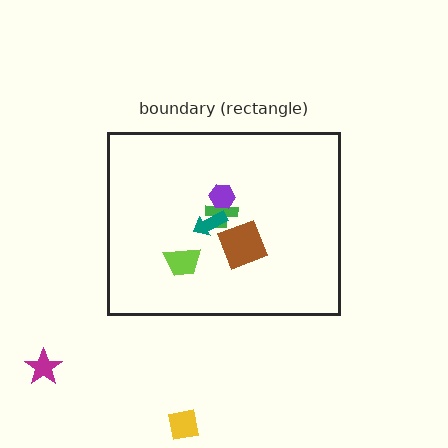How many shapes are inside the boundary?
5 inside, 2 outside.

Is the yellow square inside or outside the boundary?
Outside.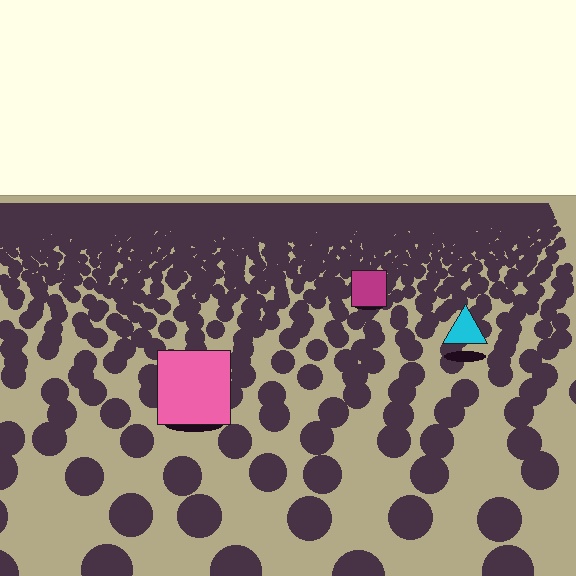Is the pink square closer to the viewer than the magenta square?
Yes. The pink square is closer — you can tell from the texture gradient: the ground texture is coarser near it.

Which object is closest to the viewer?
The pink square is closest. The texture marks near it are larger and more spread out.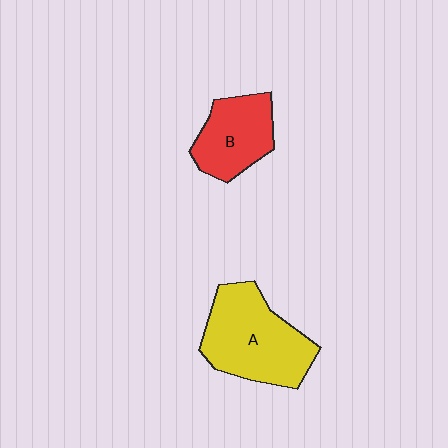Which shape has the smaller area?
Shape B (red).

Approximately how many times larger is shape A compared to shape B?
Approximately 1.5 times.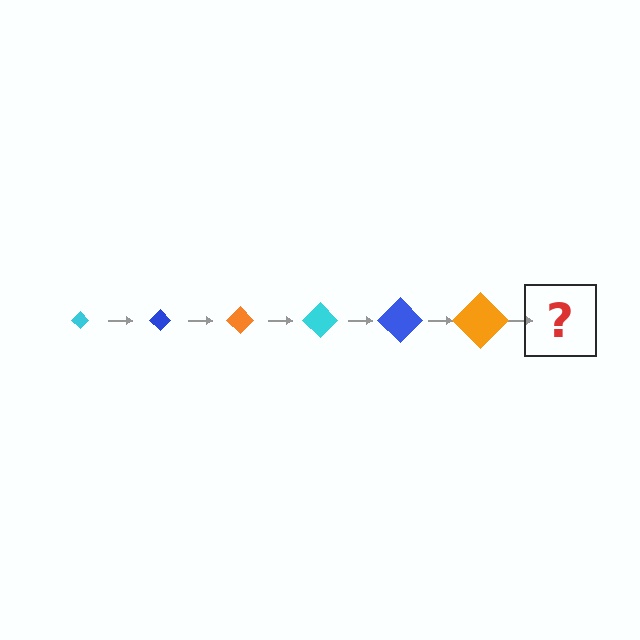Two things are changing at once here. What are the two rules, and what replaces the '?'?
The two rules are that the diamond grows larger each step and the color cycles through cyan, blue, and orange. The '?' should be a cyan diamond, larger than the previous one.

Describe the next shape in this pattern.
It should be a cyan diamond, larger than the previous one.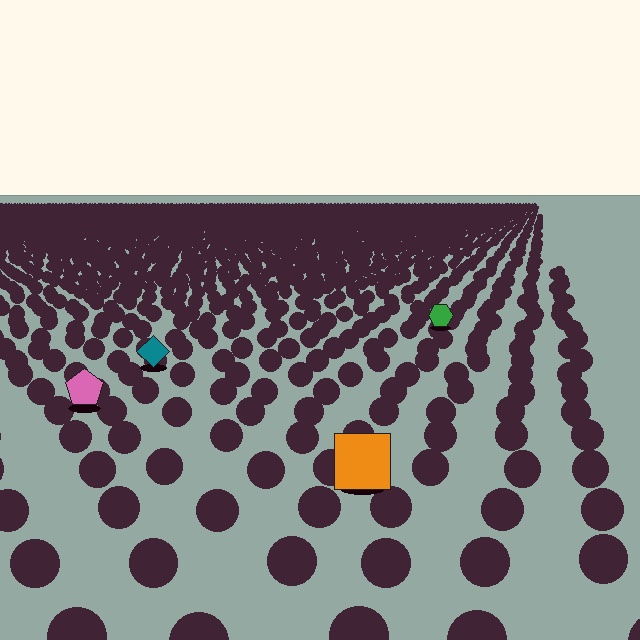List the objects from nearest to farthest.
From nearest to farthest: the orange square, the pink pentagon, the teal diamond, the green hexagon.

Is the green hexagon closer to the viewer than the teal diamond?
No. The teal diamond is closer — you can tell from the texture gradient: the ground texture is coarser near it.